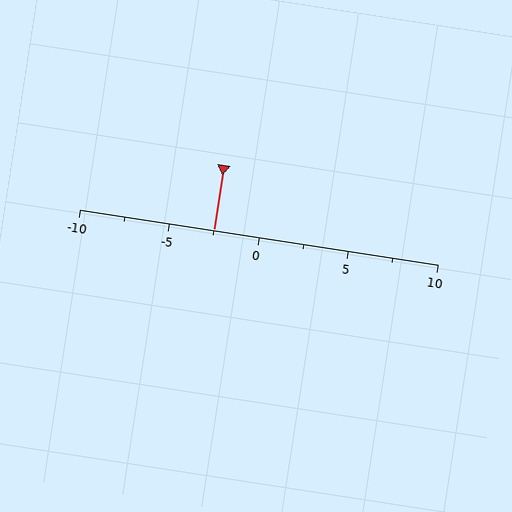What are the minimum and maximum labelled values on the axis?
The axis runs from -10 to 10.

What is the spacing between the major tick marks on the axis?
The major ticks are spaced 5 apart.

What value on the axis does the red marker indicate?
The marker indicates approximately -2.5.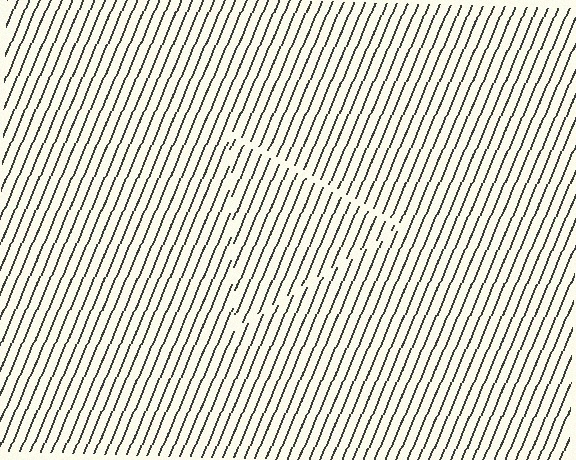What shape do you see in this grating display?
An illusory triangle. The interior of the shape contains the same grating, shifted by half a period — the contour is defined by the phase discontinuity where line-ends from the inner and outer gratings abut.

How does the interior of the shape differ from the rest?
The interior of the shape contains the same grating, shifted by half a period — the contour is defined by the phase discontinuity where line-ends from the inner and outer gratings abut.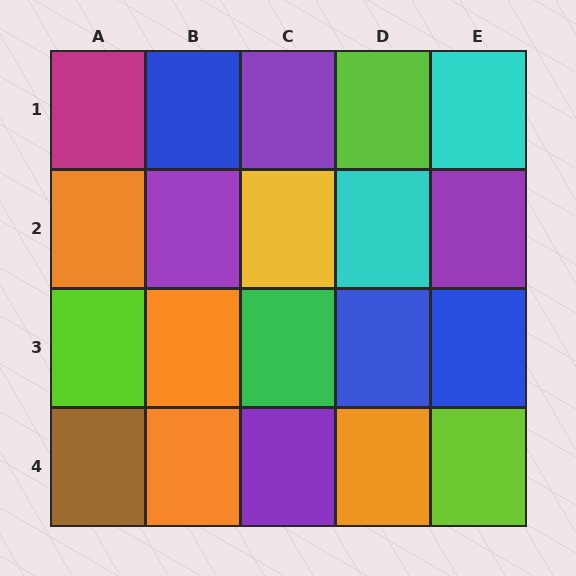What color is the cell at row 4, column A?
Brown.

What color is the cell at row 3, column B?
Orange.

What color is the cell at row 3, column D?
Blue.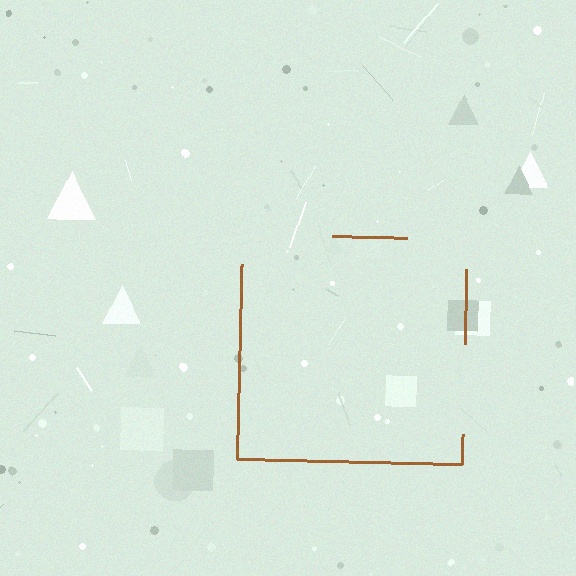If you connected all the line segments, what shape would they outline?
They would outline a square.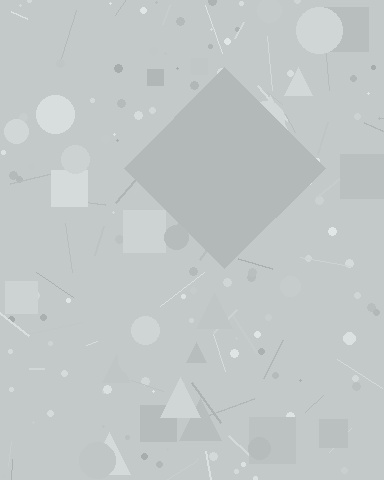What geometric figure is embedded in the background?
A diamond is embedded in the background.